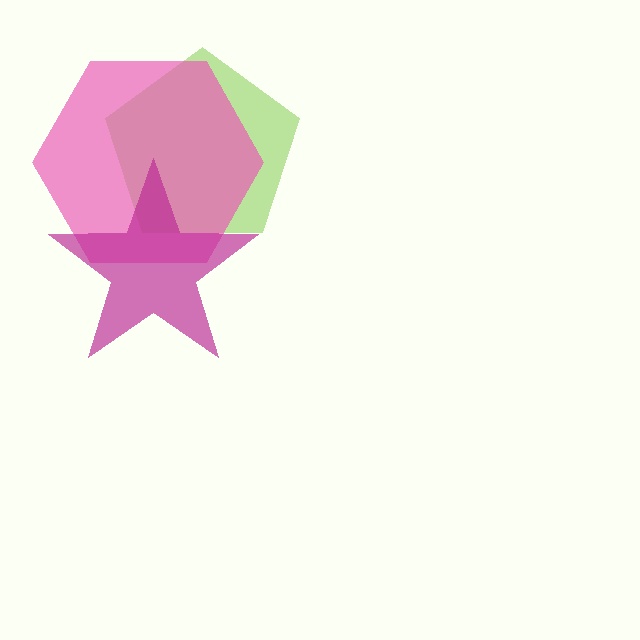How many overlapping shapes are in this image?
There are 3 overlapping shapes in the image.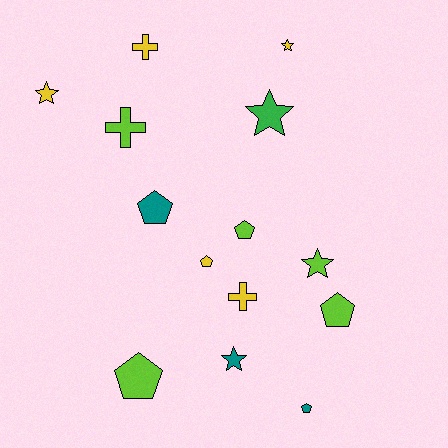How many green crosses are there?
There are no green crosses.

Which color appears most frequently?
Lime, with 5 objects.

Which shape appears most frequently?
Pentagon, with 6 objects.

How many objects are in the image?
There are 14 objects.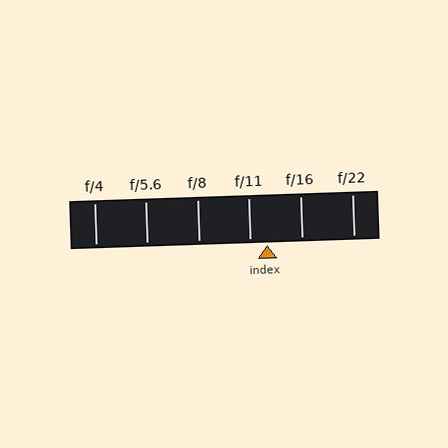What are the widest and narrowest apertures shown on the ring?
The widest aperture shown is f/4 and the narrowest is f/22.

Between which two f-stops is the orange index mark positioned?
The index mark is between f/11 and f/16.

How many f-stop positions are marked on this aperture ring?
There are 6 f-stop positions marked.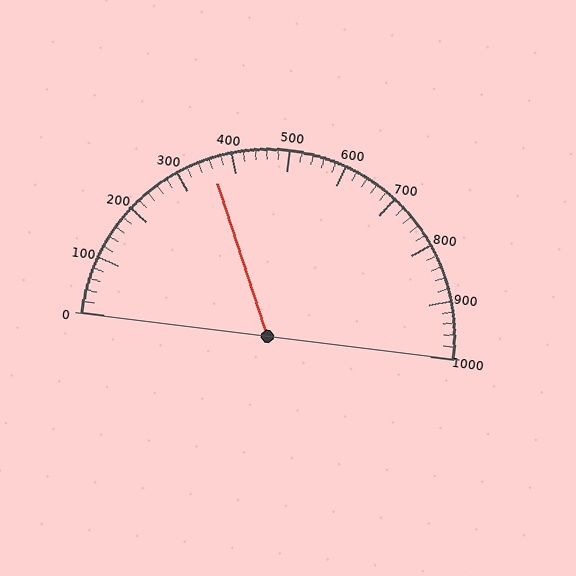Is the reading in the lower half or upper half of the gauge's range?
The reading is in the lower half of the range (0 to 1000).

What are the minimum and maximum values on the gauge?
The gauge ranges from 0 to 1000.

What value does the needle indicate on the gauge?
The needle indicates approximately 360.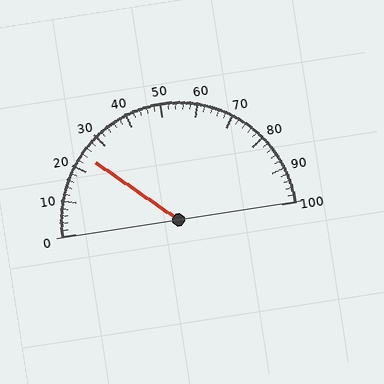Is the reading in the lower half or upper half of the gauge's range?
The reading is in the lower half of the range (0 to 100).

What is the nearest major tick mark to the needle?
The nearest major tick mark is 20.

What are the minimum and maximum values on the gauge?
The gauge ranges from 0 to 100.